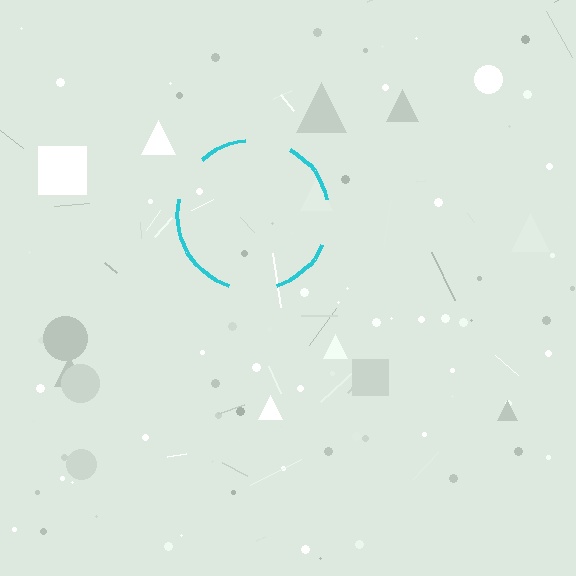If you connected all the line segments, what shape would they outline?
They would outline a circle.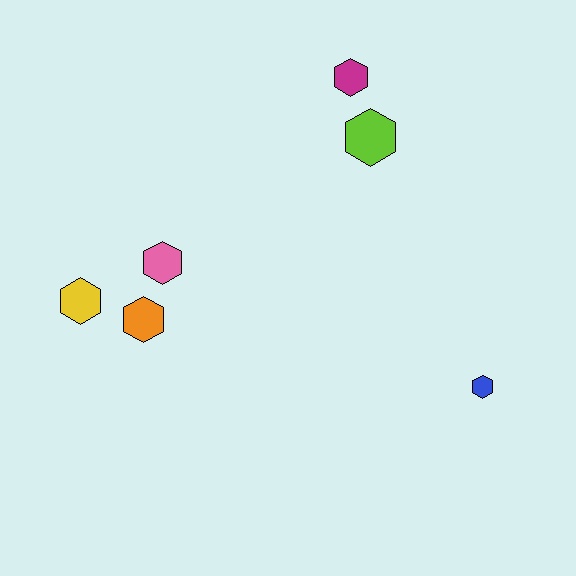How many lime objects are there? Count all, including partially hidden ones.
There is 1 lime object.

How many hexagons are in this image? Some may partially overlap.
There are 6 hexagons.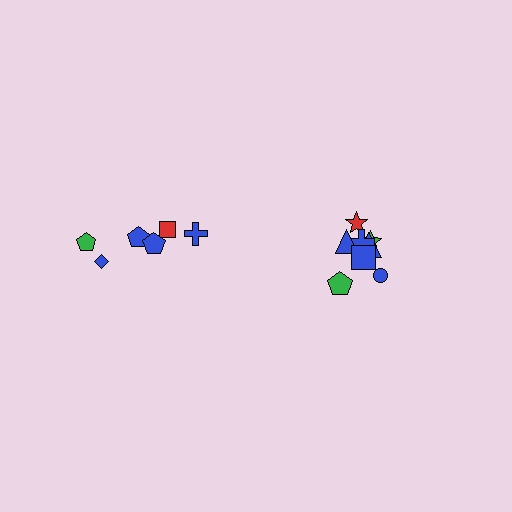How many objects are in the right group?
There are 8 objects.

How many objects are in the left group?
There are 6 objects.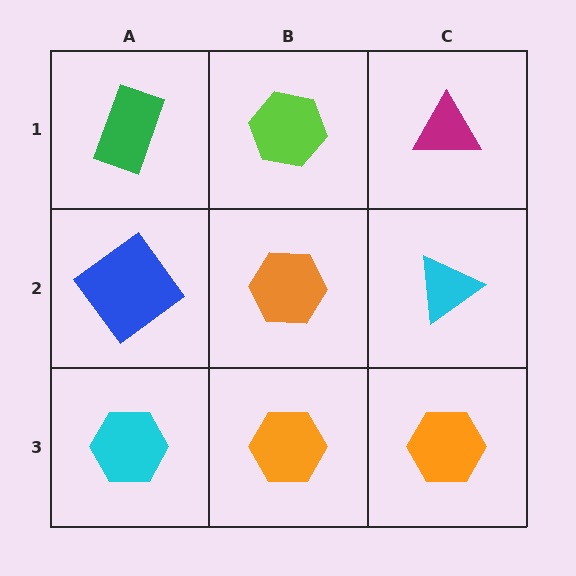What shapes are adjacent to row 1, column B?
An orange hexagon (row 2, column B), a green rectangle (row 1, column A), a magenta triangle (row 1, column C).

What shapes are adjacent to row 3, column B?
An orange hexagon (row 2, column B), a cyan hexagon (row 3, column A), an orange hexagon (row 3, column C).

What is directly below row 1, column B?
An orange hexagon.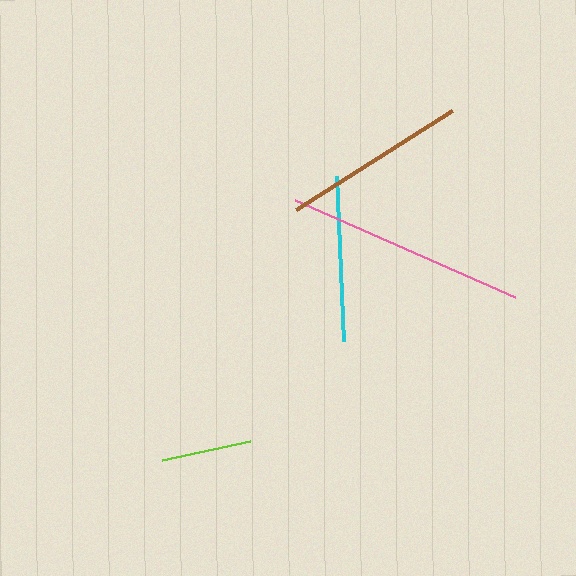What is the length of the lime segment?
The lime segment is approximately 90 pixels long.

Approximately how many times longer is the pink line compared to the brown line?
The pink line is approximately 1.3 times the length of the brown line.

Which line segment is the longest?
The pink line is the longest at approximately 240 pixels.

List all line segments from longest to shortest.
From longest to shortest: pink, brown, cyan, lime.